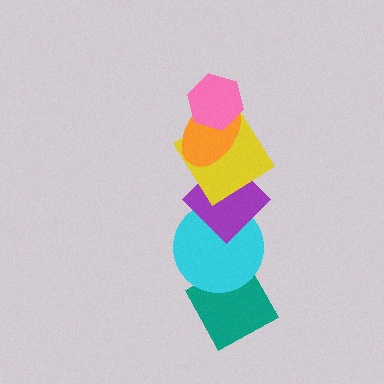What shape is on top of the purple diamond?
The yellow diamond is on top of the purple diamond.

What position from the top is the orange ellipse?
The orange ellipse is 2nd from the top.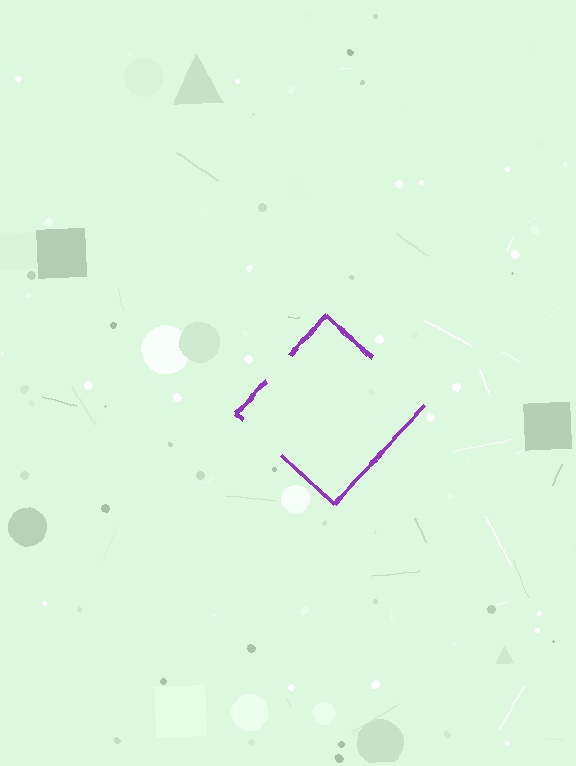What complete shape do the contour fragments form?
The contour fragments form a diamond.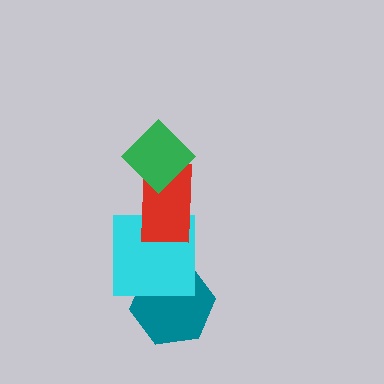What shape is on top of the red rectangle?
The green diamond is on top of the red rectangle.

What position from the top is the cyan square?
The cyan square is 3rd from the top.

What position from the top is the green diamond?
The green diamond is 1st from the top.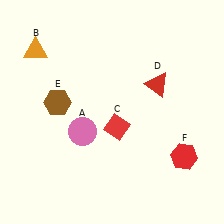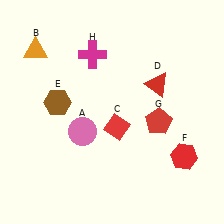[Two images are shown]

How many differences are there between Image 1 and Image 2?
There are 2 differences between the two images.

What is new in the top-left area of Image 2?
A magenta cross (H) was added in the top-left area of Image 2.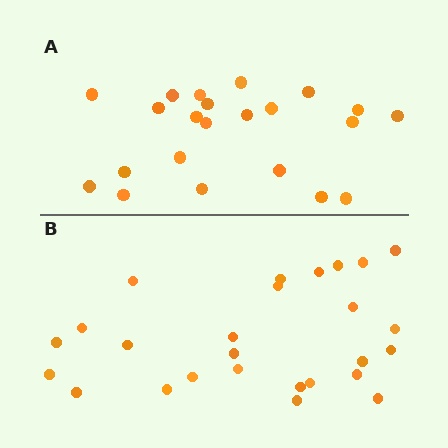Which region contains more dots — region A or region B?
Region B (the bottom region) has more dots.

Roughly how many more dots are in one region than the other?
Region B has about 4 more dots than region A.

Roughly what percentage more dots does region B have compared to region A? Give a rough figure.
About 20% more.